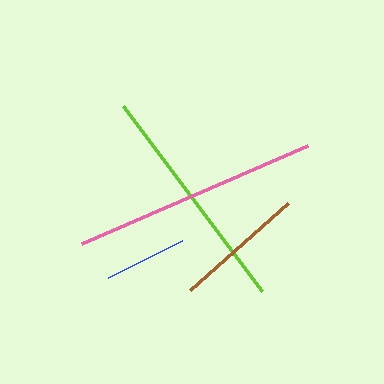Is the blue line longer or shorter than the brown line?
The brown line is longer than the blue line.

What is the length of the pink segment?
The pink segment is approximately 246 pixels long.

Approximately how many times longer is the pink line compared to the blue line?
The pink line is approximately 3.0 times the length of the blue line.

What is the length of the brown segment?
The brown segment is approximately 131 pixels long.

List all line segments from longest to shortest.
From longest to shortest: pink, lime, brown, blue.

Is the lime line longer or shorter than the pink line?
The pink line is longer than the lime line.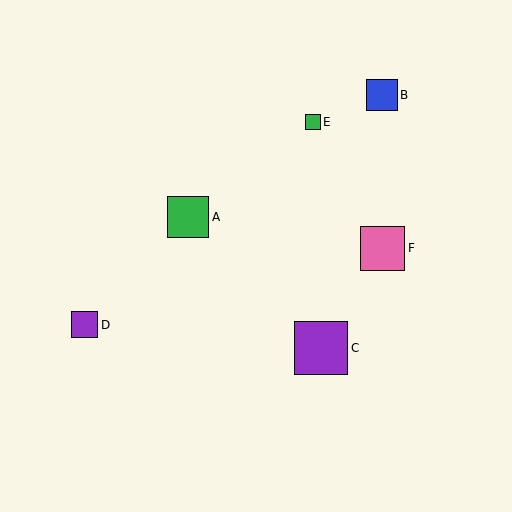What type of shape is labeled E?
Shape E is a green square.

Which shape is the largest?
The purple square (labeled C) is the largest.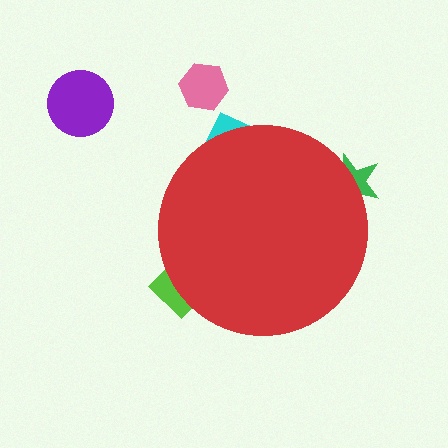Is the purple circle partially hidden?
No, the purple circle is fully visible.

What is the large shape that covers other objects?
A red circle.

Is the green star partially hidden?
Yes, the green star is partially hidden behind the red circle.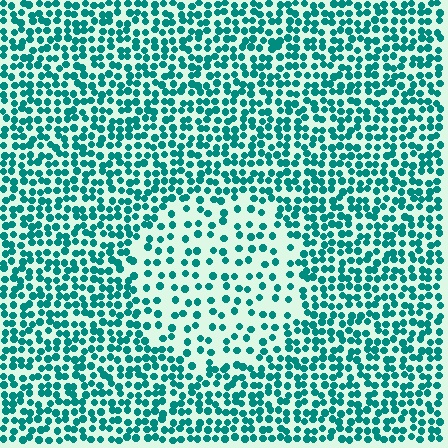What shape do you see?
I see a circle.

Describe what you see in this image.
The image contains small teal elements arranged at two different densities. A circle-shaped region is visible where the elements are less densely packed than the surrounding area.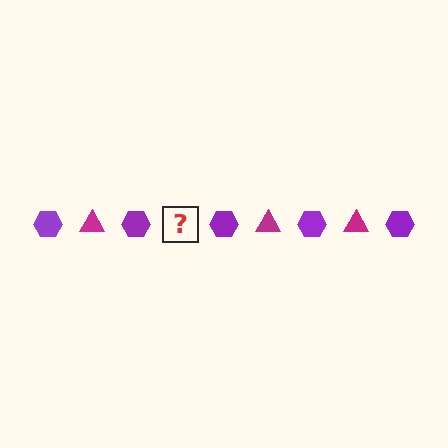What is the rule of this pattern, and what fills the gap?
The rule is that the pattern alternates between purple hexagon and magenta triangle. The gap should be filled with a magenta triangle.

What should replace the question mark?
The question mark should be replaced with a magenta triangle.